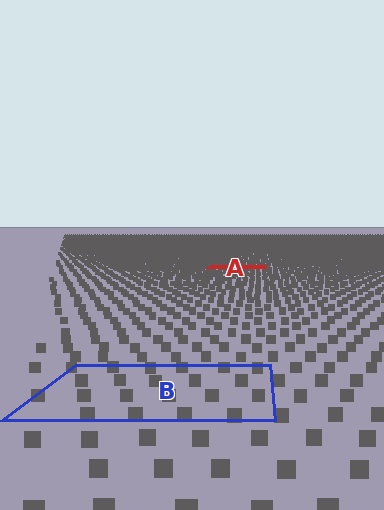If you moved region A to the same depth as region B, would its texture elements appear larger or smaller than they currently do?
They would appear larger. At a closer depth, the same texture elements are projected at a bigger on-screen size.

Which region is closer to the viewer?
Region B is closer. The texture elements there are larger and more spread out.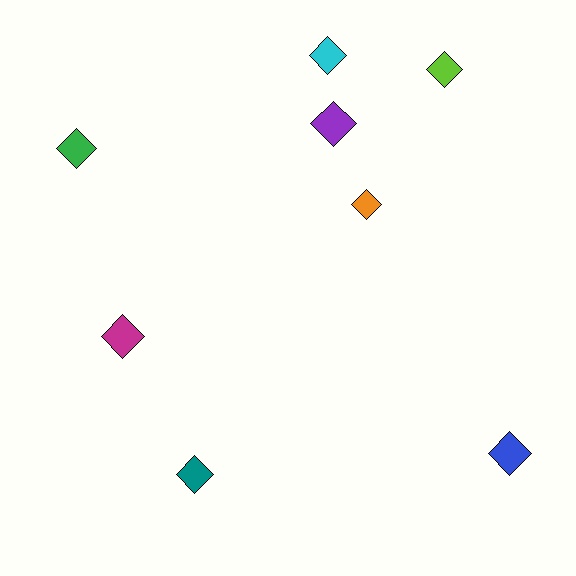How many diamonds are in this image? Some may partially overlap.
There are 8 diamonds.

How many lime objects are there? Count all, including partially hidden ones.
There is 1 lime object.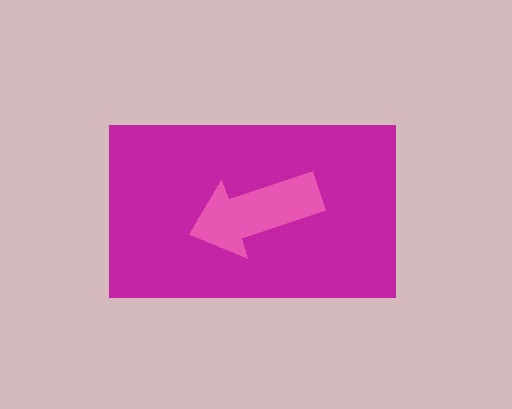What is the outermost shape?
The magenta rectangle.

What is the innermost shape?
The pink arrow.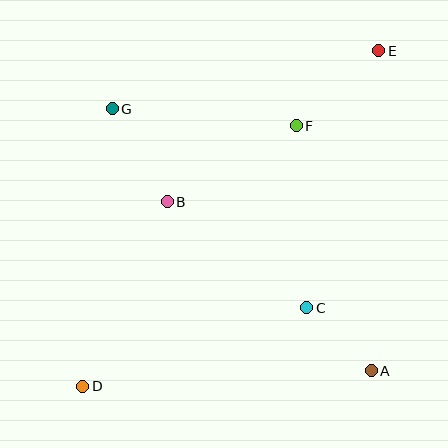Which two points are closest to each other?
Points A and C are closest to each other.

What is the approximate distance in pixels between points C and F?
The distance between C and F is approximately 182 pixels.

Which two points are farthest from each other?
Points D and E are farthest from each other.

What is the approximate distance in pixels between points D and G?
The distance between D and G is approximately 279 pixels.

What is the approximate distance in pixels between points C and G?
The distance between C and G is approximately 278 pixels.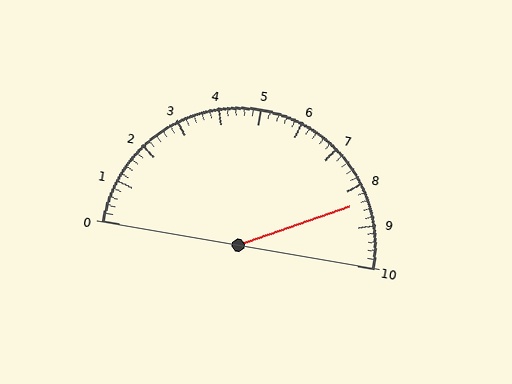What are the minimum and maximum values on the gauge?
The gauge ranges from 0 to 10.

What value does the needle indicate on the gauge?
The needle indicates approximately 8.4.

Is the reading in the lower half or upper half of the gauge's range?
The reading is in the upper half of the range (0 to 10).